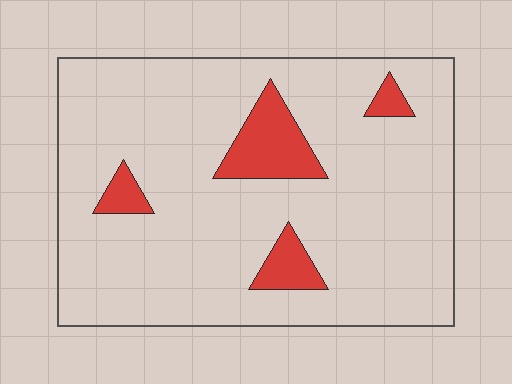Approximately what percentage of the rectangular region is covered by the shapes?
Approximately 10%.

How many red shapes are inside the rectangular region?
4.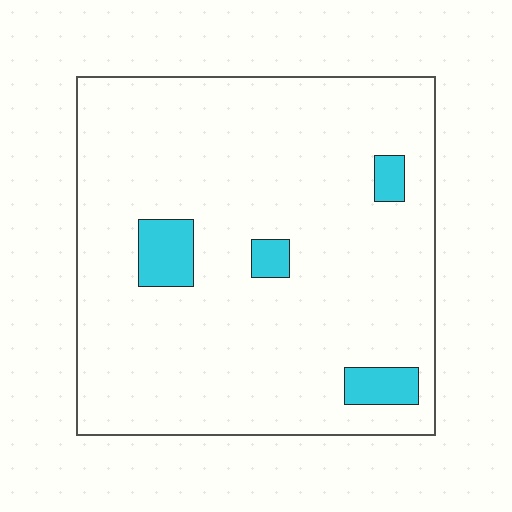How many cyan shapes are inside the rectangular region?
4.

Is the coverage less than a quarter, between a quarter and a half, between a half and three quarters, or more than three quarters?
Less than a quarter.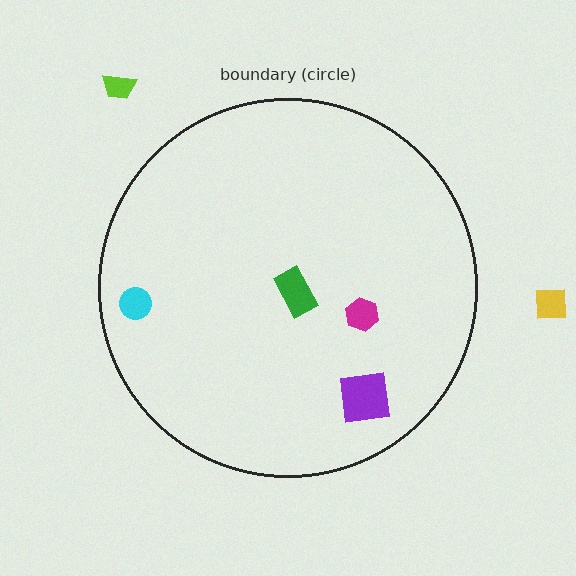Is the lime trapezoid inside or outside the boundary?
Outside.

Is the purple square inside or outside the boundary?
Inside.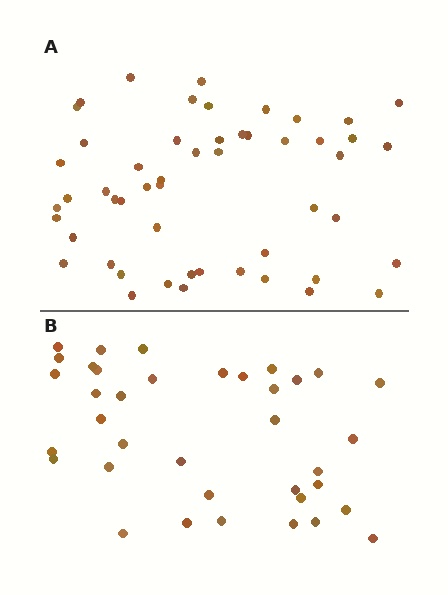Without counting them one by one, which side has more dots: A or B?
Region A (the top region) has more dots.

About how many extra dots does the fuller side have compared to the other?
Region A has approximately 15 more dots than region B.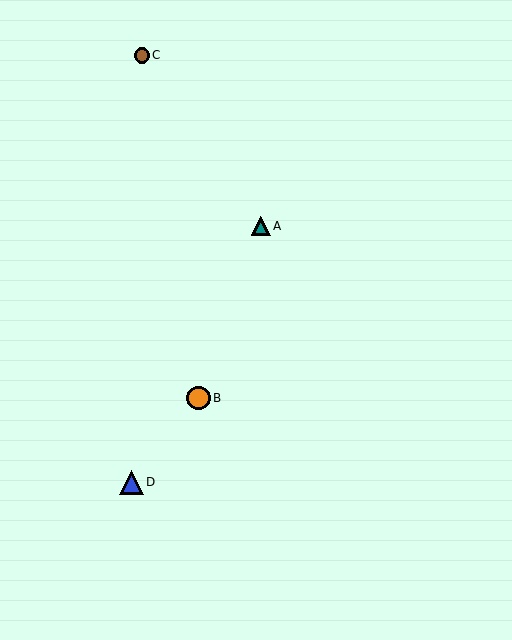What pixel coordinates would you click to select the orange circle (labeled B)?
Click at (199, 398) to select the orange circle B.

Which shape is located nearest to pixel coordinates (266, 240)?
The teal triangle (labeled A) at (261, 226) is nearest to that location.